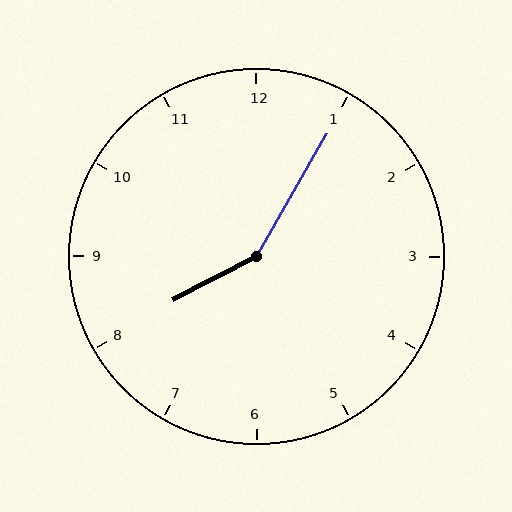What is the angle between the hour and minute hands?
Approximately 148 degrees.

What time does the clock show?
8:05.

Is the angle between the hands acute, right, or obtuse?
It is obtuse.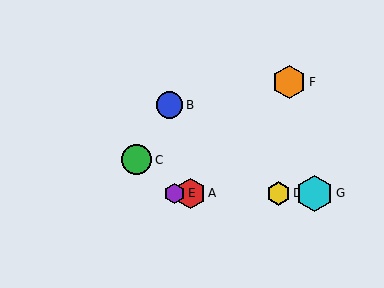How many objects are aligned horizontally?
4 objects (A, D, E, G) are aligned horizontally.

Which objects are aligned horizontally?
Objects A, D, E, G are aligned horizontally.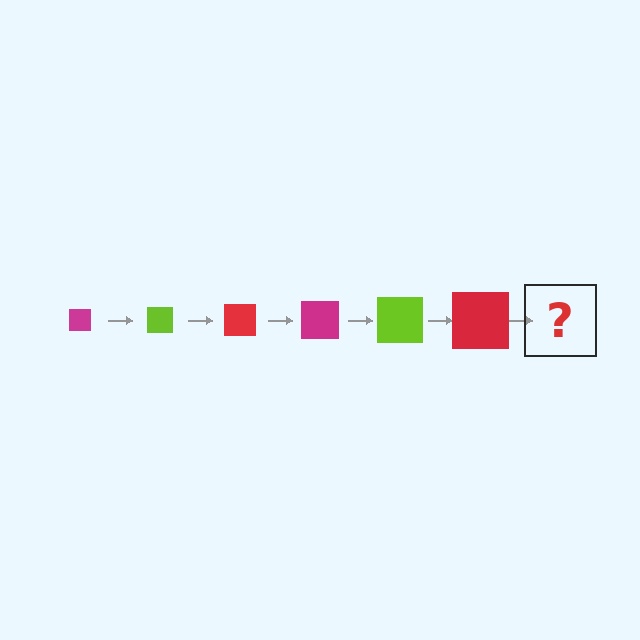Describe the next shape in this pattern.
It should be a magenta square, larger than the previous one.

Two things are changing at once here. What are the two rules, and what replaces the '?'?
The two rules are that the square grows larger each step and the color cycles through magenta, lime, and red. The '?' should be a magenta square, larger than the previous one.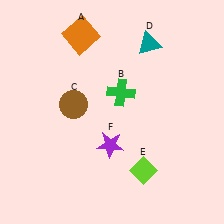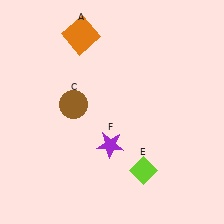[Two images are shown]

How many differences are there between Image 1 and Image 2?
There are 2 differences between the two images.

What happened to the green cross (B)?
The green cross (B) was removed in Image 2. It was in the top-right area of Image 1.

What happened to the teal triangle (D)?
The teal triangle (D) was removed in Image 2. It was in the top-right area of Image 1.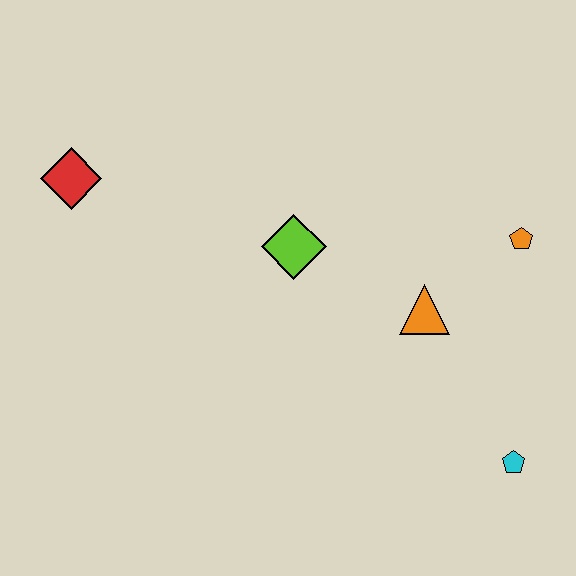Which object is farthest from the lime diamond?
The cyan pentagon is farthest from the lime diamond.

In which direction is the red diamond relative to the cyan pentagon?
The red diamond is to the left of the cyan pentagon.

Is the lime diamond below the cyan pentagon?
No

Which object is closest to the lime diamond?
The orange triangle is closest to the lime diamond.